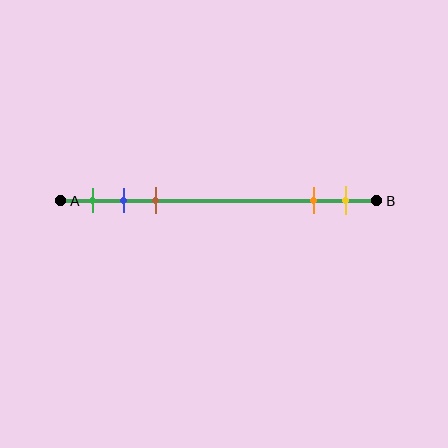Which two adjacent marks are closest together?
The blue and brown marks are the closest adjacent pair.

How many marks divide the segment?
There are 5 marks dividing the segment.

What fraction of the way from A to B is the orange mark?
The orange mark is approximately 80% (0.8) of the way from A to B.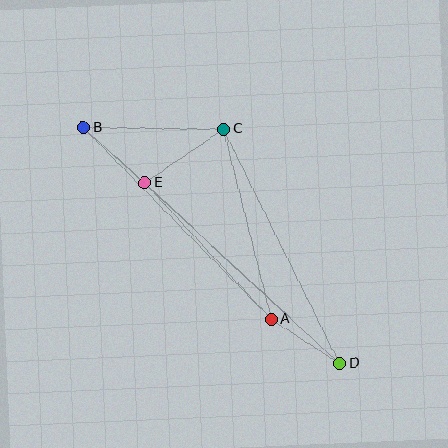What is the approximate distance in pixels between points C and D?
The distance between C and D is approximately 261 pixels.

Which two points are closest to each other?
Points A and D are closest to each other.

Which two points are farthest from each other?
Points B and D are farthest from each other.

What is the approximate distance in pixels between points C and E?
The distance between C and E is approximately 95 pixels.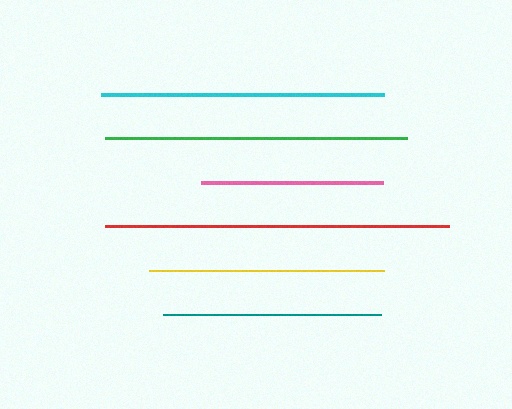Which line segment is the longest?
The red line is the longest at approximately 343 pixels.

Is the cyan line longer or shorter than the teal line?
The cyan line is longer than the teal line.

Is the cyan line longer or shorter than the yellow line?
The cyan line is longer than the yellow line.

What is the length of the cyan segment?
The cyan segment is approximately 283 pixels long.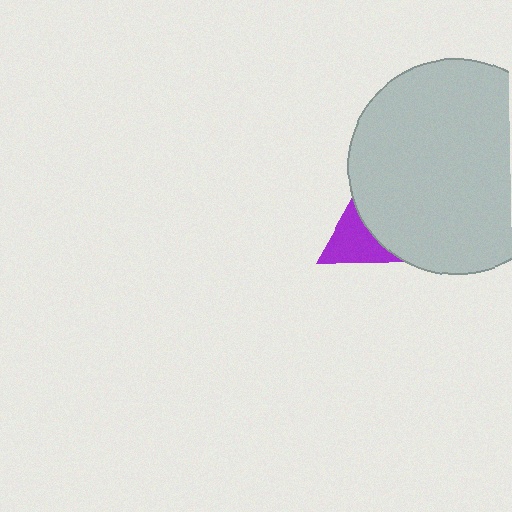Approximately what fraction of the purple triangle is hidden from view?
Roughly 58% of the purple triangle is hidden behind the light gray circle.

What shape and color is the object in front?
The object in front is a light gray circle.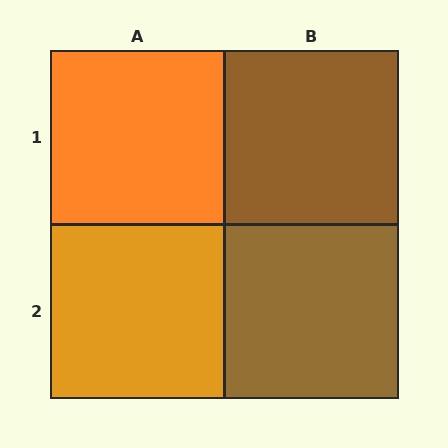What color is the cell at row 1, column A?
Orange.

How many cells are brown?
2 cells are brown.